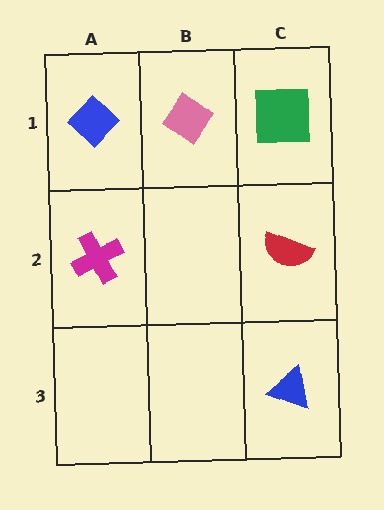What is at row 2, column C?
A red semicircle.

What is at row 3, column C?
A blue triangle.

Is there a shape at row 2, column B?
No, that cell is empty.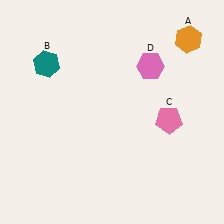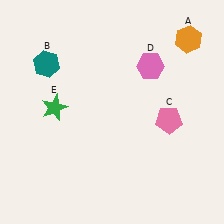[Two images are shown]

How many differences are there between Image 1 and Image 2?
There is 1 difference between the two images.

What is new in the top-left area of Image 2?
A green star (E) was added in the top-left area of Image 2.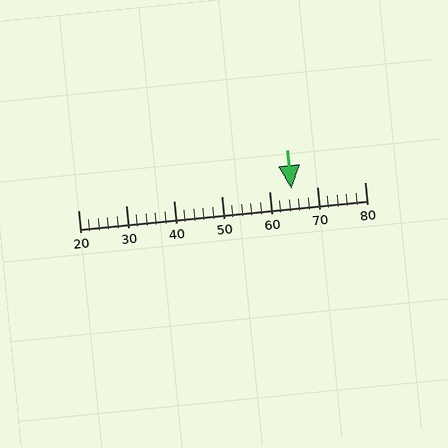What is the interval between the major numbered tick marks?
The major tick marks are spaced 10 units apart.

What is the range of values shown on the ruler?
The ruler shows values from 20 to 80.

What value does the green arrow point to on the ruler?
The green arrow points to approximately 65.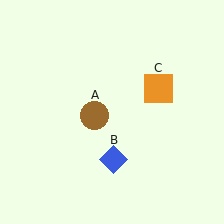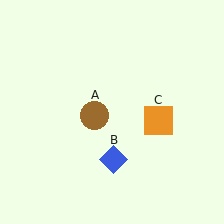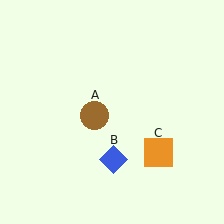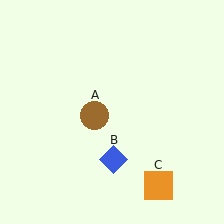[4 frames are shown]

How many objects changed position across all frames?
1 object changed position: orange square (object C).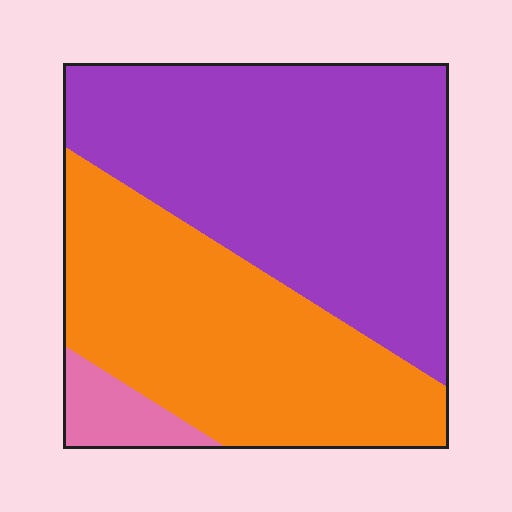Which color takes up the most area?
Purple, at roughly 55%.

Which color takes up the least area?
Pink, at roughly 5%.